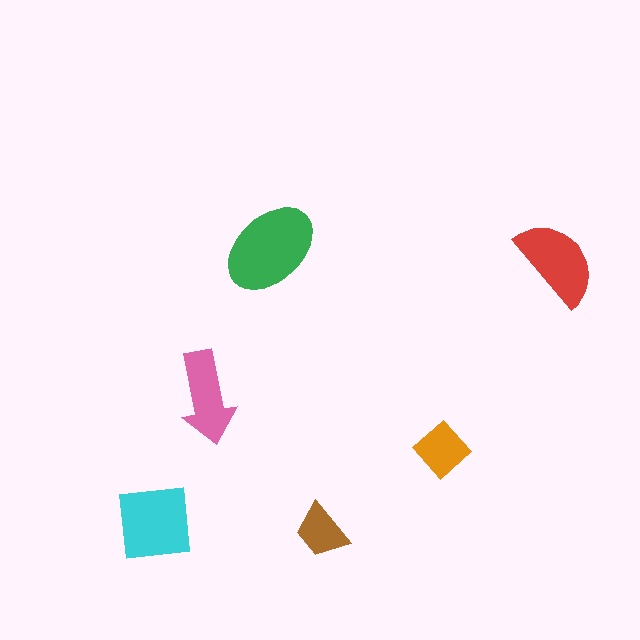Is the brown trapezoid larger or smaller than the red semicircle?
Smaller.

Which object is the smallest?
The brown trapezoid.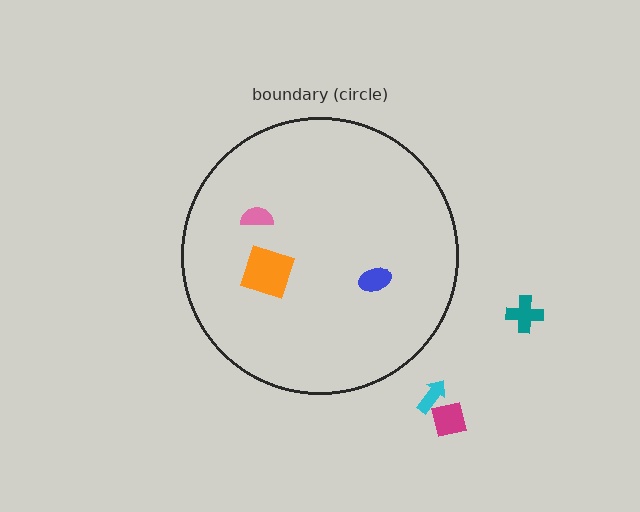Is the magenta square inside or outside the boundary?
Outside.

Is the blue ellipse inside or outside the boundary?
Inside.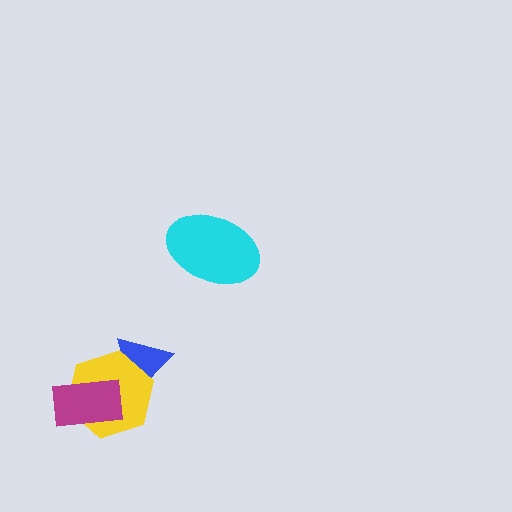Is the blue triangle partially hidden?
Yes, it is partially covered by another shape.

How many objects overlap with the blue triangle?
1 object overlaps with the blue triangle.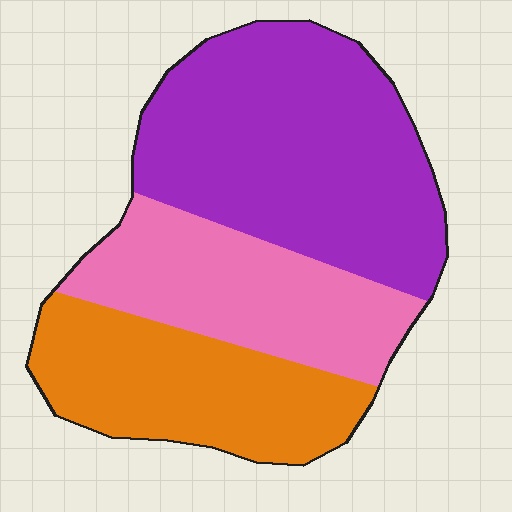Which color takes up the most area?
Purple, at roughly 45%.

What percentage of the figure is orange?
Orange covers 28% of the figure.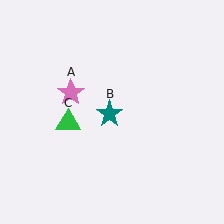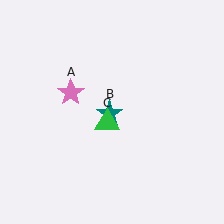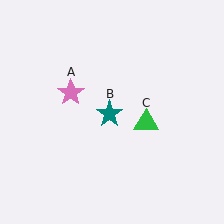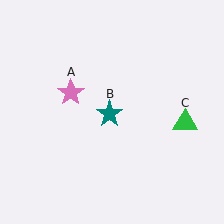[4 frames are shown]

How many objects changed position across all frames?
1 object changed position: green triangle (object C).